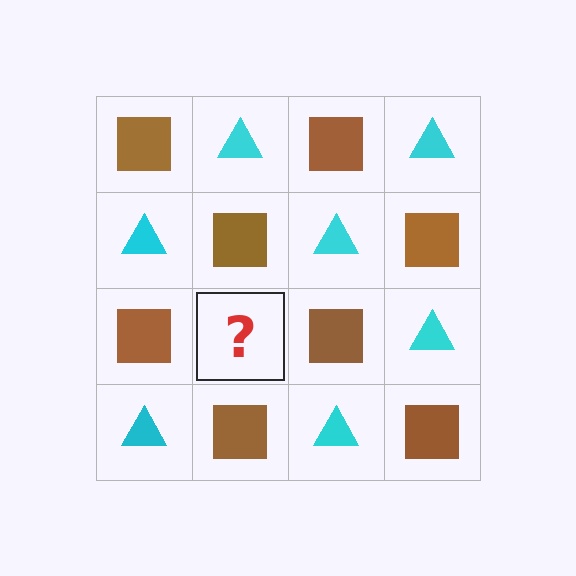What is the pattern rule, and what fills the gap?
The rule is that it alternates brown square and cyan triangle in a checkerboard pattern. The gap should be filled with a cyan triangle.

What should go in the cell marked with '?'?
The missing cell should contain a cyan triangle.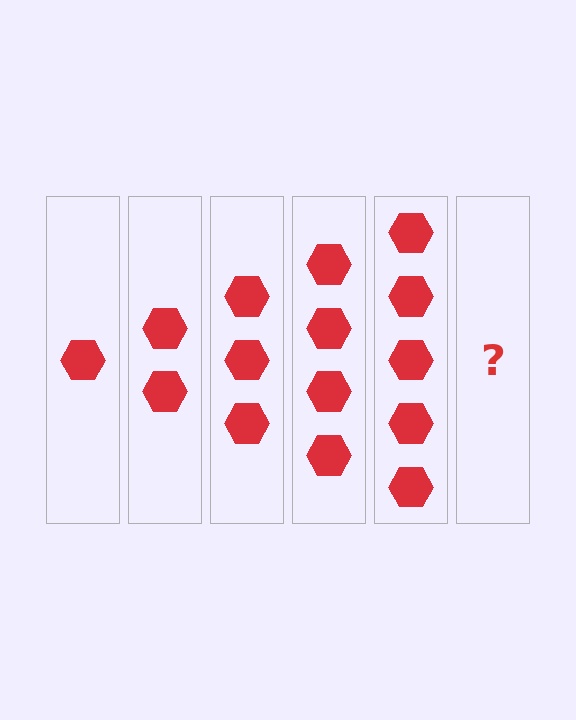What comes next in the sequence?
The next element should be 6 hexagons.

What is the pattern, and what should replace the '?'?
The pattern is that each step adds one more hexagon. The '?' should be 6 hexagons.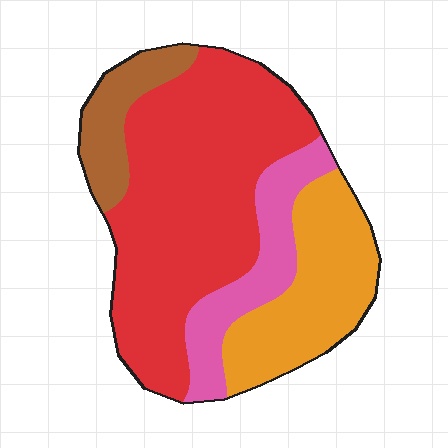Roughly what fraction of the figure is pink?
Pink covers around 15% of the figure.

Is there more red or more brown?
Red.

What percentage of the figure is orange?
Orange covers 23% of the figure.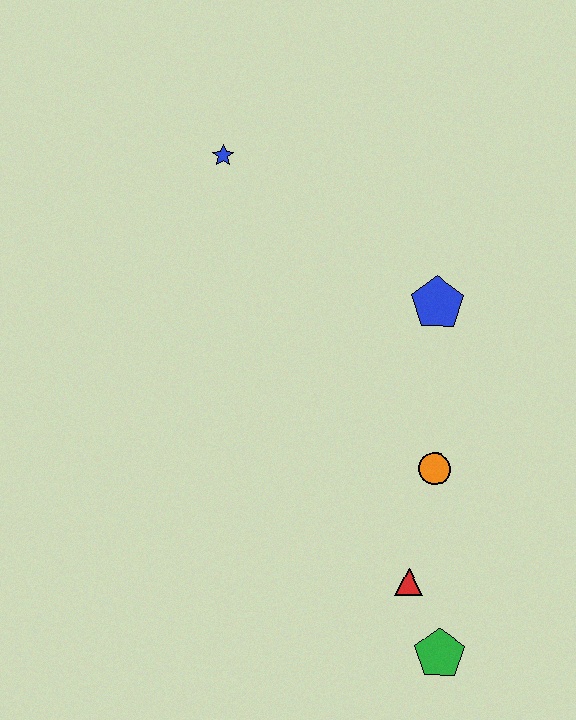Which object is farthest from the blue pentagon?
The green pentagon is farthest from the blue pentagon.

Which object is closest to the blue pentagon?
The orange circle is closest to the blue pentagon.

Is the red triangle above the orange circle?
No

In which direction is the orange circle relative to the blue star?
The orange circle is below the blue star.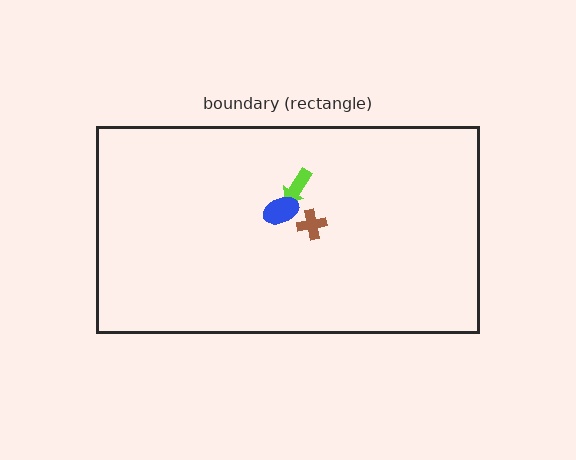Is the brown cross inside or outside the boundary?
Inside.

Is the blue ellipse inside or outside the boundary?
Inside.